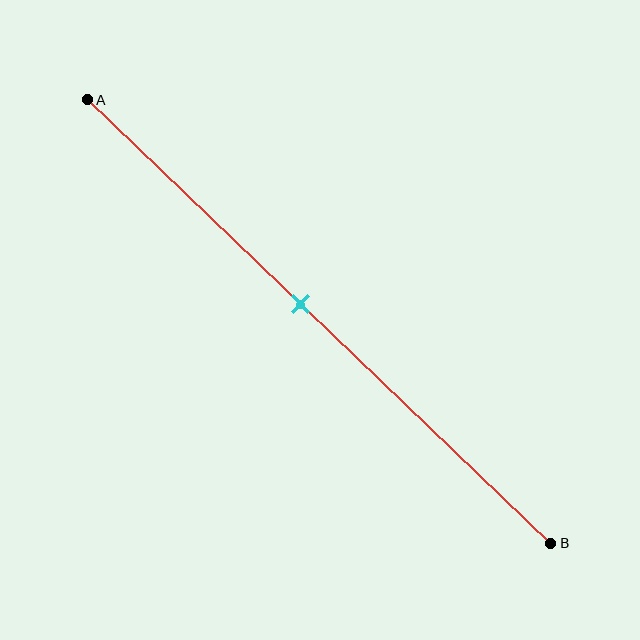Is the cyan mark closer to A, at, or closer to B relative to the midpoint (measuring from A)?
The cyan mark is closer to point A than the midpoint of segment AB.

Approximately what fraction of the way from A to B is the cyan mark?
The cyan mark is approximately 45% of the way from A to B.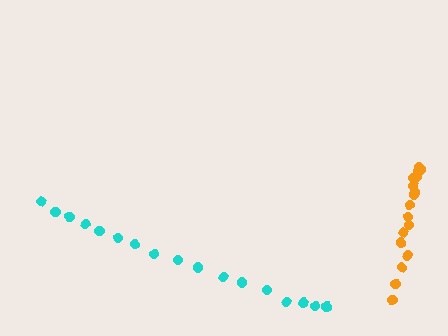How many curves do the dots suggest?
There are 2 distinct paths.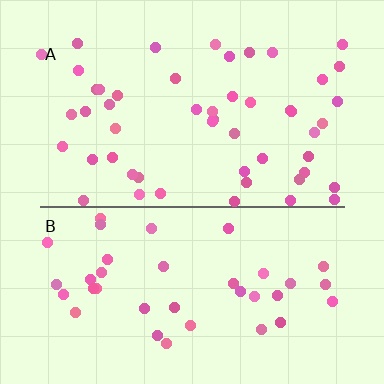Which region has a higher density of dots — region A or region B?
A (the top).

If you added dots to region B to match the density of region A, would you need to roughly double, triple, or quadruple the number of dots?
Approximately double.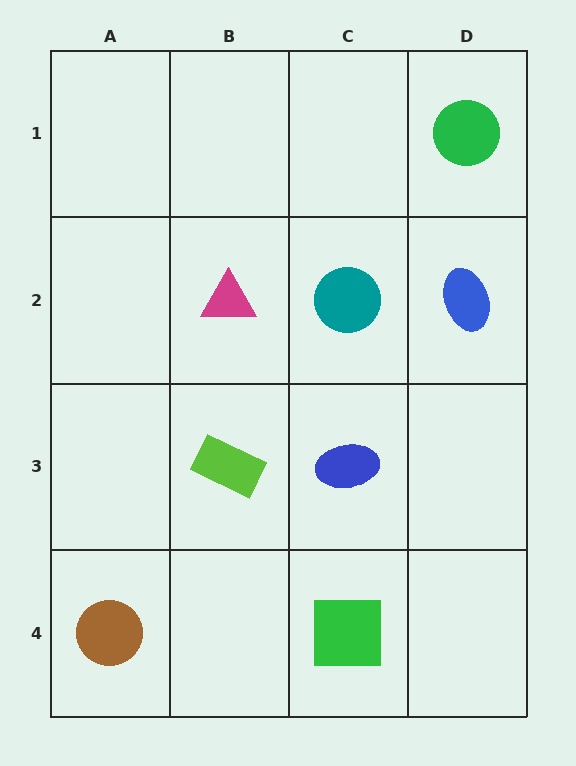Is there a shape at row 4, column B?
No, that cell is empty.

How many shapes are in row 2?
3 shapes.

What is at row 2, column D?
A blue ellipse.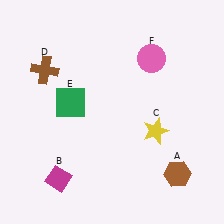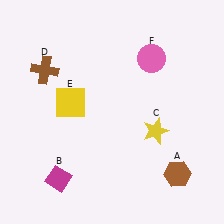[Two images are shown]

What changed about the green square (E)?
In Image 1, E is green. In Image 2, it changed to yellow.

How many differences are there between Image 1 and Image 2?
There is 1 difference between the two images.